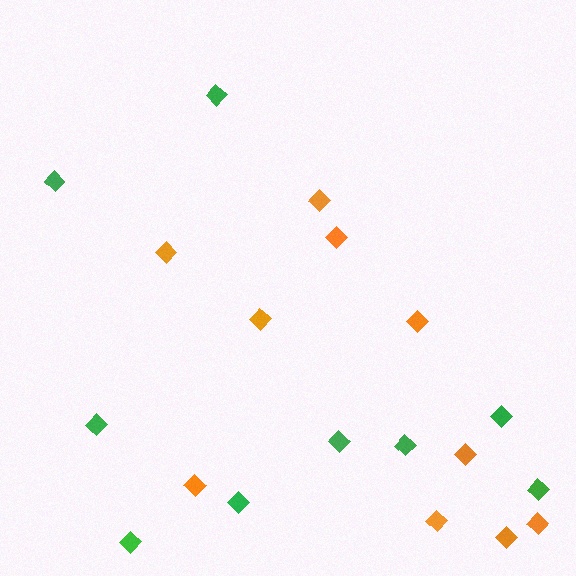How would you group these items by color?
There are 2 groups: one group of green diamonds (9) and one group of orange diamonds (10).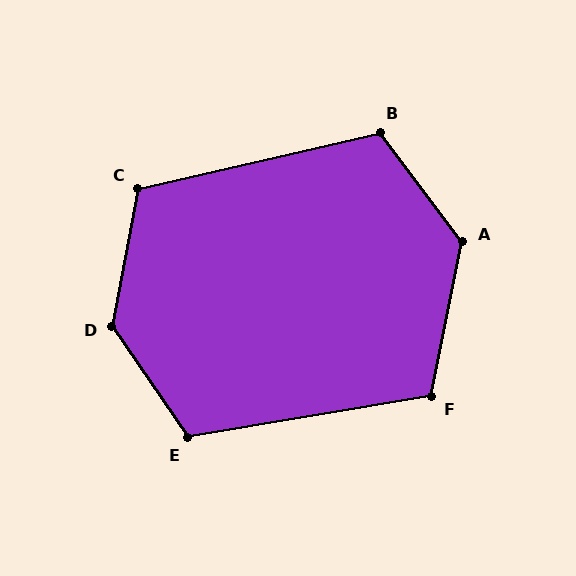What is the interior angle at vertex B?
Approximately 114 degrees (obtuse).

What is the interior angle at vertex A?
Approximately 132 degrees (obtuse).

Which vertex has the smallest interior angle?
F, at approximately 111 degrees.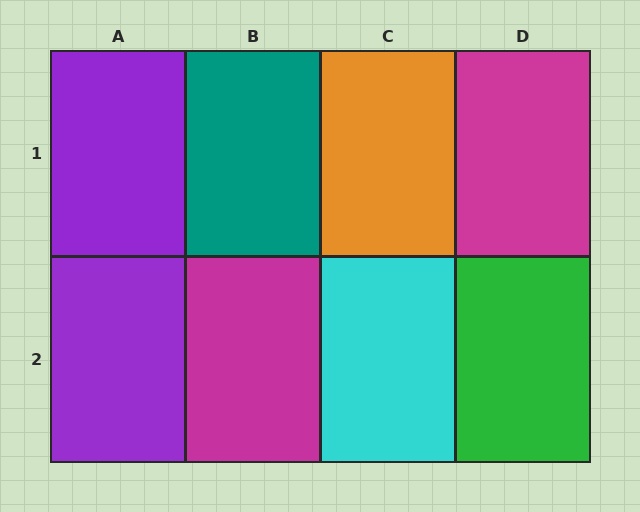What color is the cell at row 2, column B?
Magenta.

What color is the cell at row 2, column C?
Cyan.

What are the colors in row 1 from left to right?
Purple, teal, orange, magenta.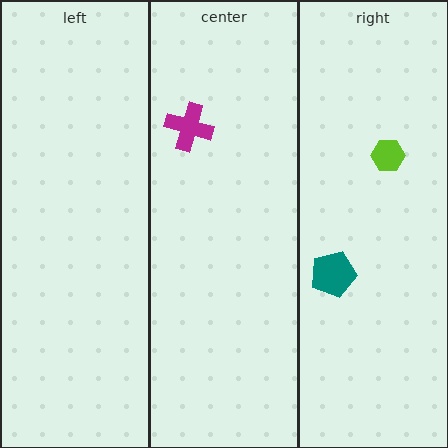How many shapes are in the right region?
2.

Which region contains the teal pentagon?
The right region.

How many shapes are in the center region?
1.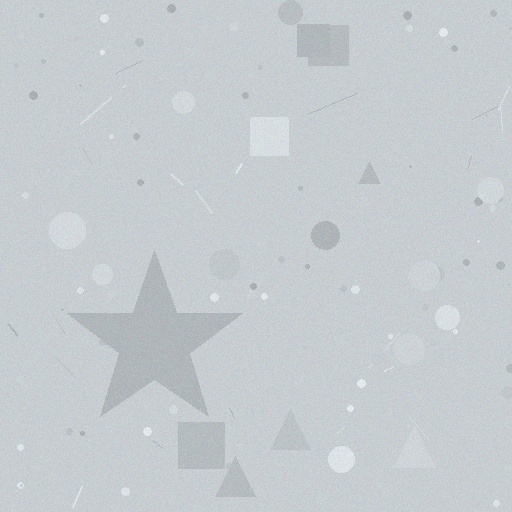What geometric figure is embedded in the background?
A star is embedded in the background.